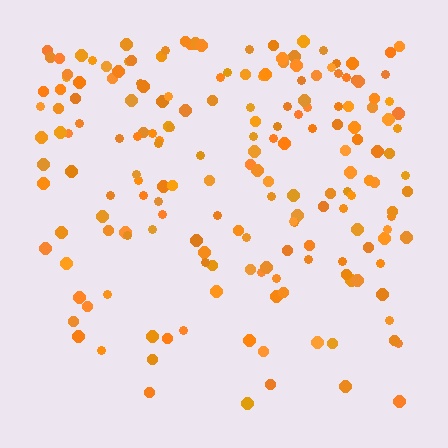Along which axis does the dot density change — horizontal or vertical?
Vertical.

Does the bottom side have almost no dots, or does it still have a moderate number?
Still a moderate number, just noticeably fewer than the top.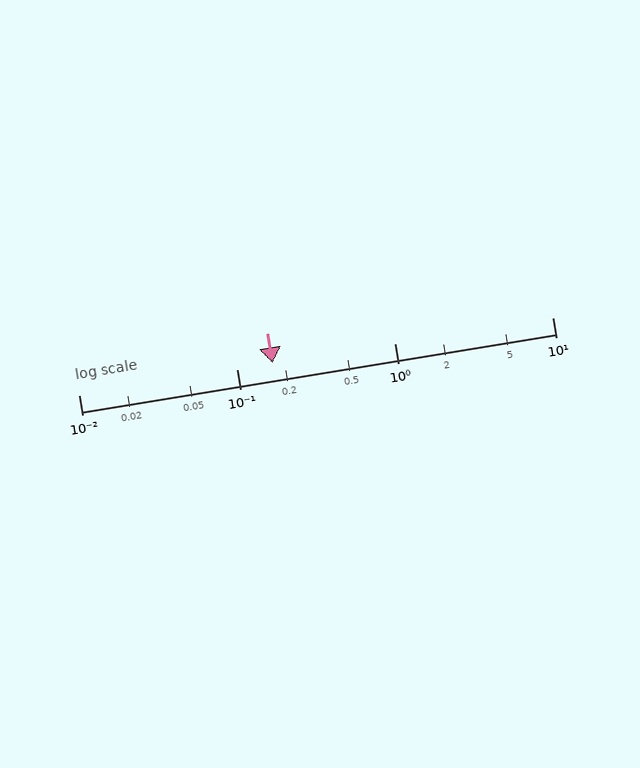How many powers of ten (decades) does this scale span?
The scale spans 3 decades, from 0.01 to 10.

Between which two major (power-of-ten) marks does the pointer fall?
The pointer is between 0.1 and 1.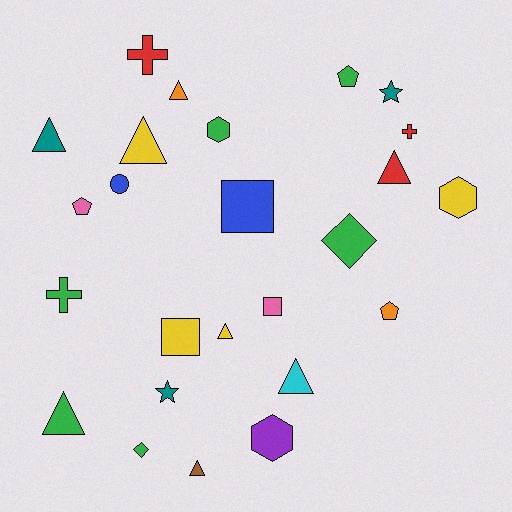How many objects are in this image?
There are 25 objects.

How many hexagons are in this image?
There are 3 hexagons.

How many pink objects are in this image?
There are 2 pink objects.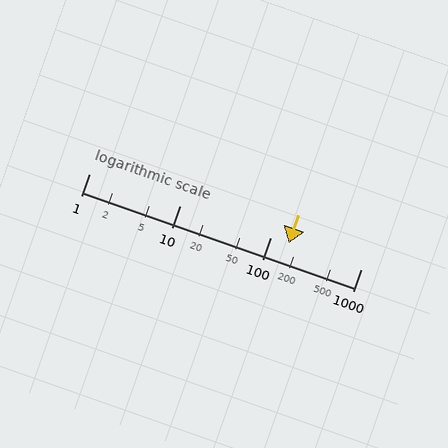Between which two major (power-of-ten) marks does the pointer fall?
The pointer is between 100 and 1000.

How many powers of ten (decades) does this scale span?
The scale spans 3 decades, from 1 to 1000.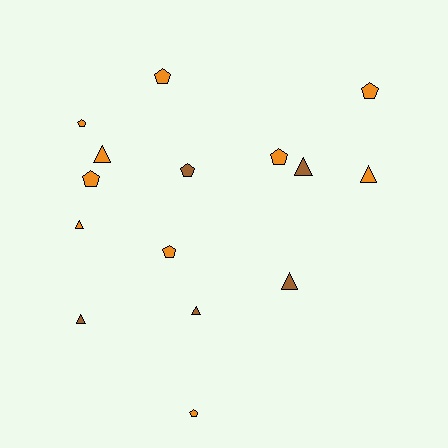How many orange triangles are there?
There are 3 orange triangles.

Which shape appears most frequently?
Pentagon, with 8 objects.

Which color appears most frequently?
Orange, with 10 objects.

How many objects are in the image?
There are 15 objects.